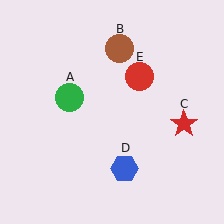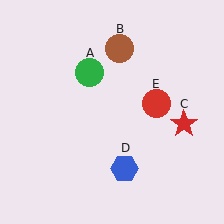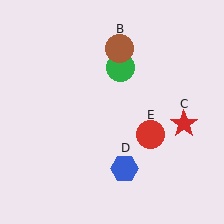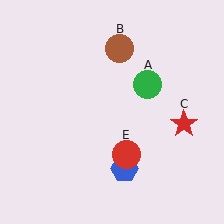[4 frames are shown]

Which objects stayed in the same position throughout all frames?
Brown circle (object B) and red star (object C) and blue hexagon (object D) remained stationary.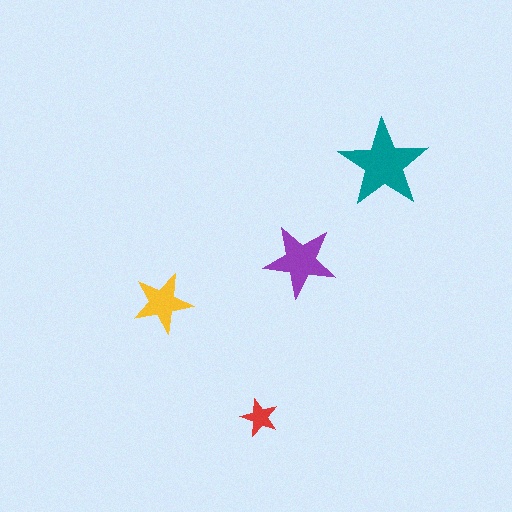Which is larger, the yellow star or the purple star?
The purple one.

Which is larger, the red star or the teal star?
The teal one.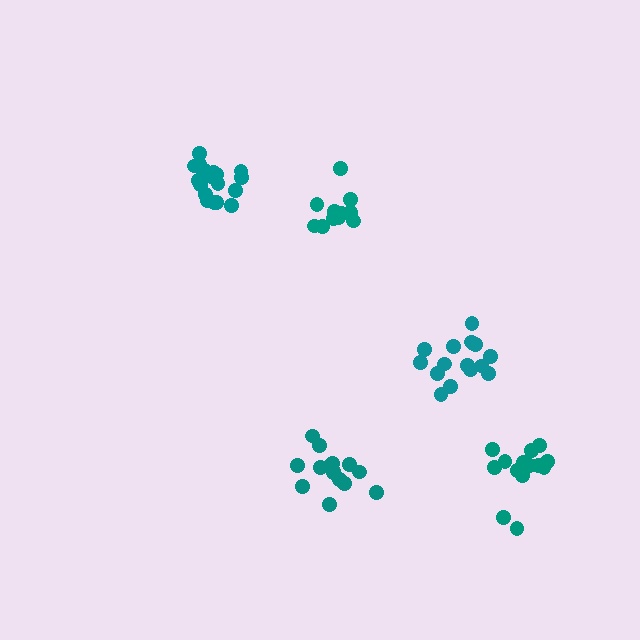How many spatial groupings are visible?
There are 5 spatial groupings.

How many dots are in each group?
Group 1: 15 dots, Group 2: 12 dots, Group 3: 16 dots, Group 4: 18 dots, Group 5: 15 dots (76 total).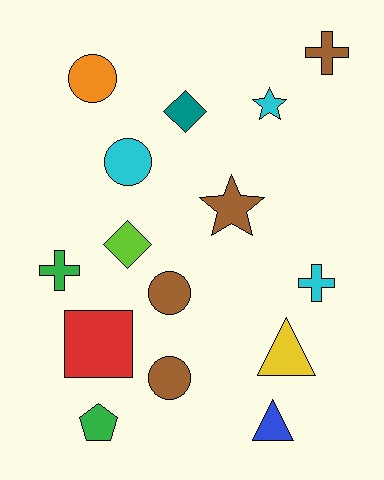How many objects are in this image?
There are 15 objects.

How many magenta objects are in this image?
There are no magenta objects.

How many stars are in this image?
There are 2 stars.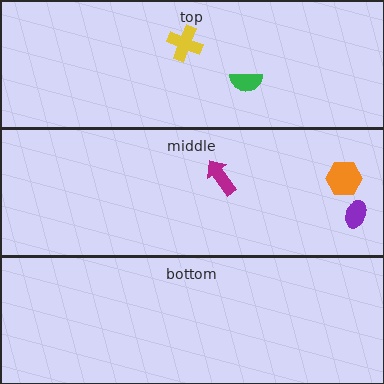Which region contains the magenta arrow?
The middle region.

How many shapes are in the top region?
2.